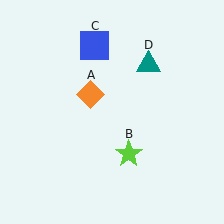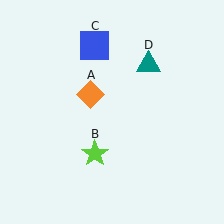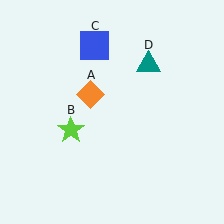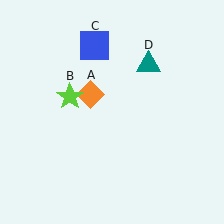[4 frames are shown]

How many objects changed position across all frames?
1 object changed position: lime star (object B).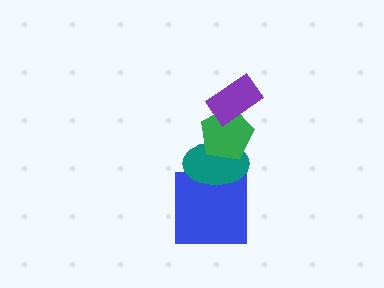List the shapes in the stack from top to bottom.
From top to bottom: the purple rectangle, the green pentagon, the teal ellipse, the blue square.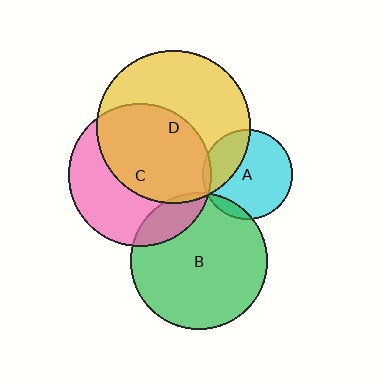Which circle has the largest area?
Circle D (yellow).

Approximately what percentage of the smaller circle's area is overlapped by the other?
Approximately 15%.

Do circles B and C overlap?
Yes.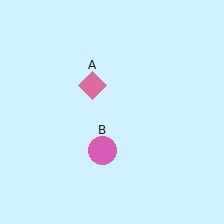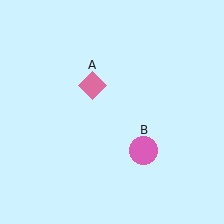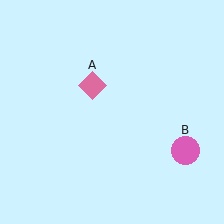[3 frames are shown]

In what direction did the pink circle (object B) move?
The pink circle (object B) moved right.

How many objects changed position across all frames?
1 object changed position: pink circle (object B).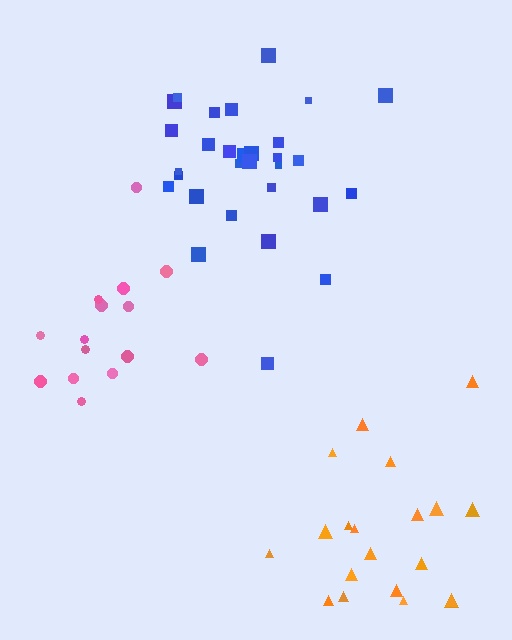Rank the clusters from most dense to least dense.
blue, orange, pink.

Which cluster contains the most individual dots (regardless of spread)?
Blue (30).